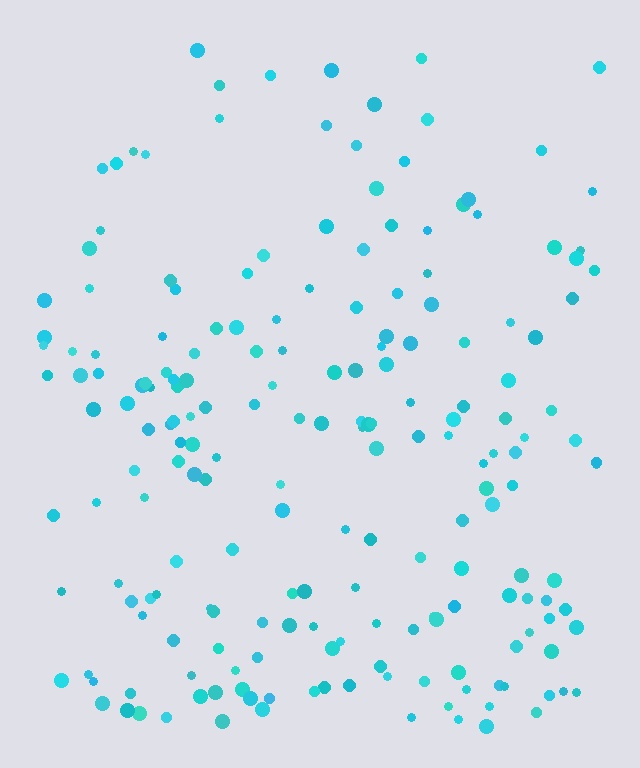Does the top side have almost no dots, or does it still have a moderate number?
Still a moderate number, just noticeably fewer than the bottom.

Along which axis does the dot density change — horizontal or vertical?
Vertical.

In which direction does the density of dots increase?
From top to bottom, with the bottom side densest.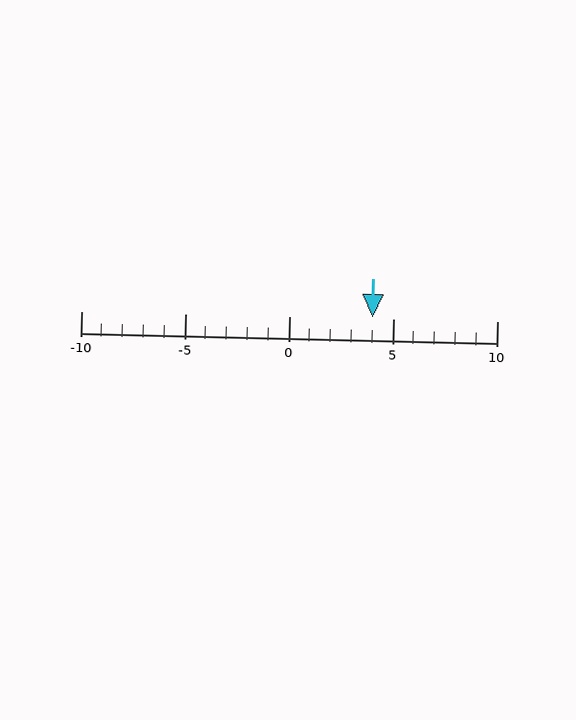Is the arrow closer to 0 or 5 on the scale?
The arrow is closer to 5.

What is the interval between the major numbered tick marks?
The major tick marks are spaced 5 units apart.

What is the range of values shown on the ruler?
The ruler shows values from -10 to 10.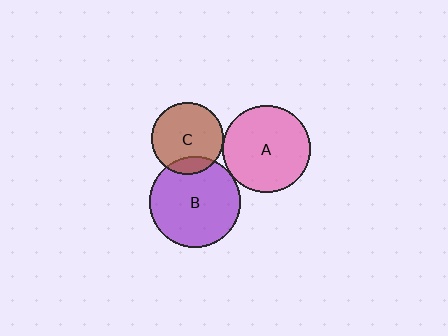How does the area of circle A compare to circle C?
Approximately 1.5 times.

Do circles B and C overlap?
Yes.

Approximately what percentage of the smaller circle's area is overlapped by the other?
Approximately 15%.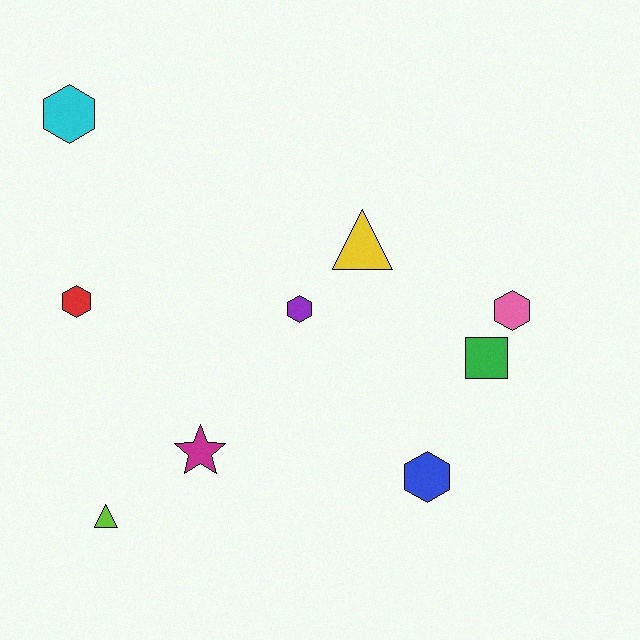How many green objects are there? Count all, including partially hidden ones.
There is 1 green object.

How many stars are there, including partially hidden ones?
There is 1 star.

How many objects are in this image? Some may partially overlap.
There are 9 objects.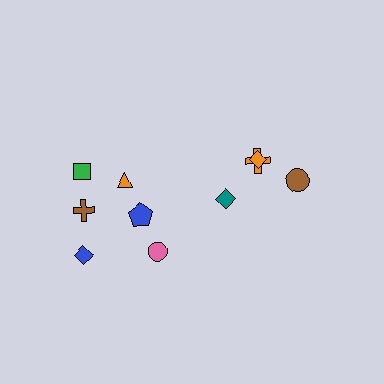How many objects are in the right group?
There are 4 objects.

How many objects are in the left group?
There are 6 objects.